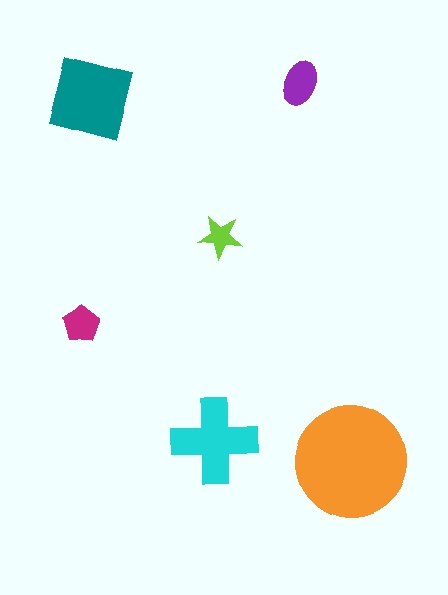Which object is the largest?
The orange circle.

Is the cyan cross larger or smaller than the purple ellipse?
Larger.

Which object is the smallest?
The lime star.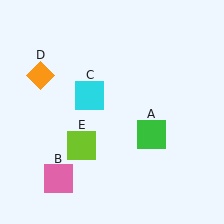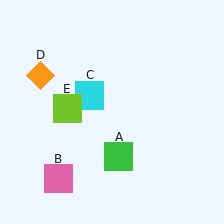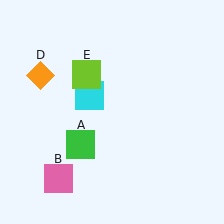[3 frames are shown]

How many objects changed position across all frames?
2 objects changed position: green square (object A), lime square (object E).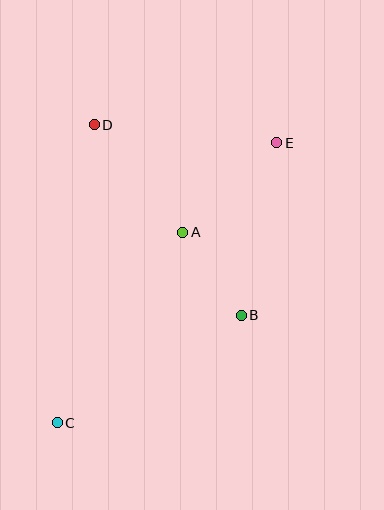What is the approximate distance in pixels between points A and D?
The distance between A and D is approximately 140 pixels.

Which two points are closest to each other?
Points A and B are closest to each other.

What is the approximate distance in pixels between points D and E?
The distance between D and E is approximately 184 pixels.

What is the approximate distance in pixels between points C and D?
The distance between C and D is approximately 301 pixels.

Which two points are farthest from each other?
Points C and E are farthest from each other.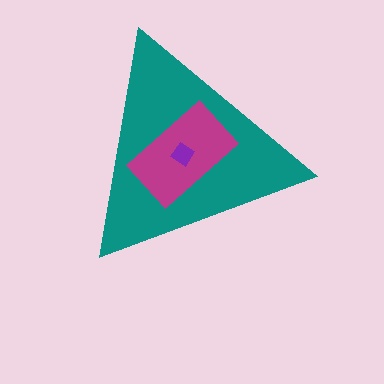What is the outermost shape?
The teal triangle.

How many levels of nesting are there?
3.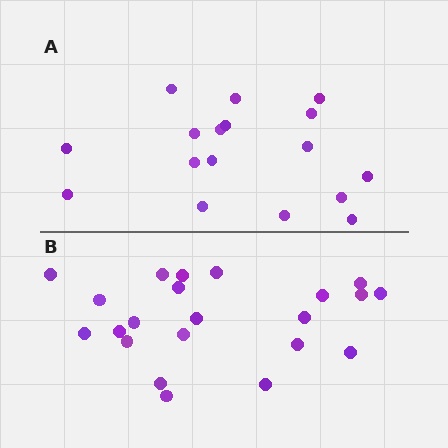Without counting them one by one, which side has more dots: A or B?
Region B (the bottom region) has more dots.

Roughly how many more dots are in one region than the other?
Region B has about 5 more dots than region A.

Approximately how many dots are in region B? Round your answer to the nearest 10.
About 20 dots. (The exact count is 22, which rounds to 20.)